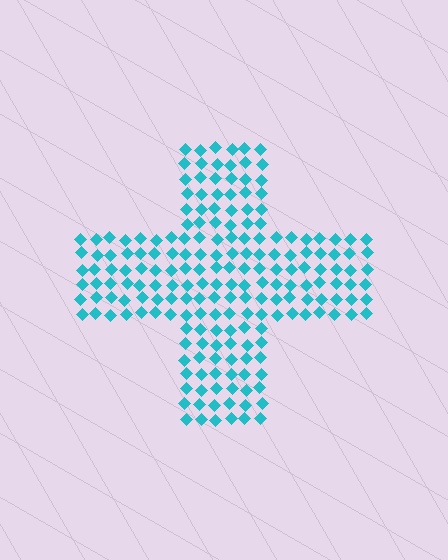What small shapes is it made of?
It is made of small diamonds.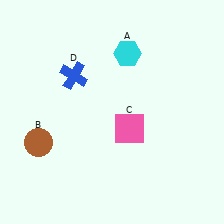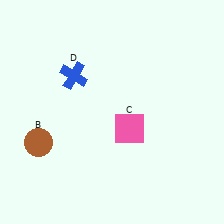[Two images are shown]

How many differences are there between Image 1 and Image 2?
There is 1 difference between the two images.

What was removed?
The cyan hexagon (A) was removed in Image 2.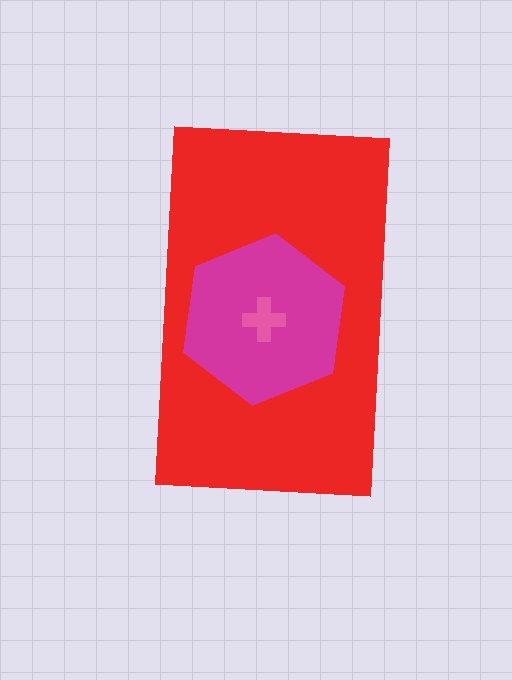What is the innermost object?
The pink cross.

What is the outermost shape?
The red rectangle.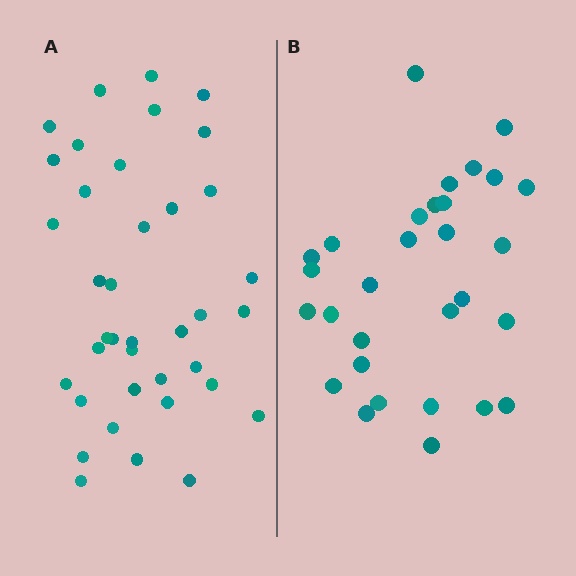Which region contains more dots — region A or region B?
Region A (the left region) has more dots.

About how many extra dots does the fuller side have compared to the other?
Region A has roughly 8 or so more dots than region B.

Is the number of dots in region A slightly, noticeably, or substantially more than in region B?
Region A has noticeably more, but not dramatically so. The ratio is roughly 1.3 to 1.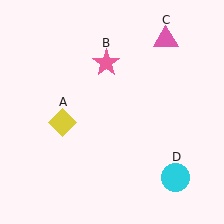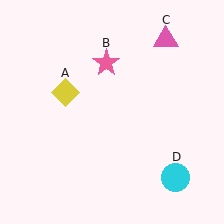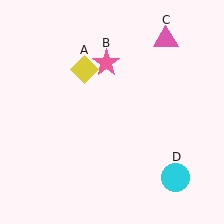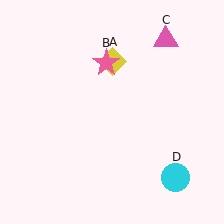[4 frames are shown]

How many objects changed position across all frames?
1 object changed position: yellow diamond (object A).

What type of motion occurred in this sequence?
The yellow diamond (object A) rotated clockwise around the center of the scene.